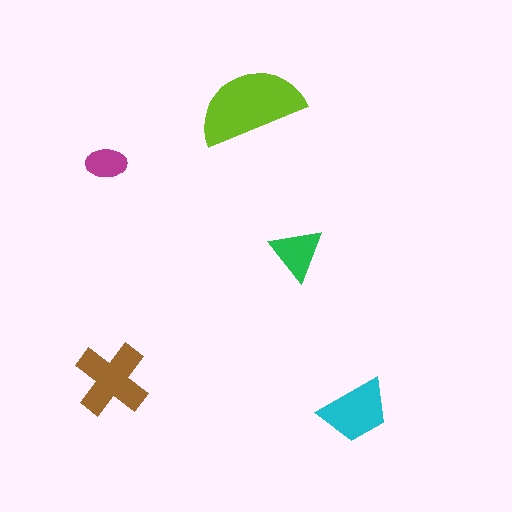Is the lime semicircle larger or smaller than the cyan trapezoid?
Larger.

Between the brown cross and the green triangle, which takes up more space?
The brown cross.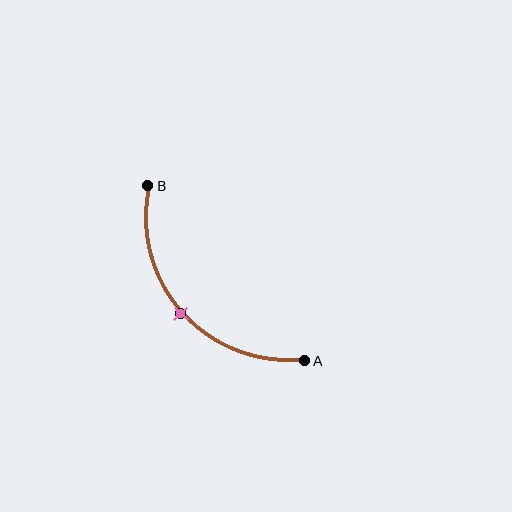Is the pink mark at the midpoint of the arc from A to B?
Yes. The pink mark lies on the arc at equal arc-length from both A and B — it is the arc midpoint.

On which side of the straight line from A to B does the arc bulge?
The arc bulges below and to the left of the straight line connecting A and B.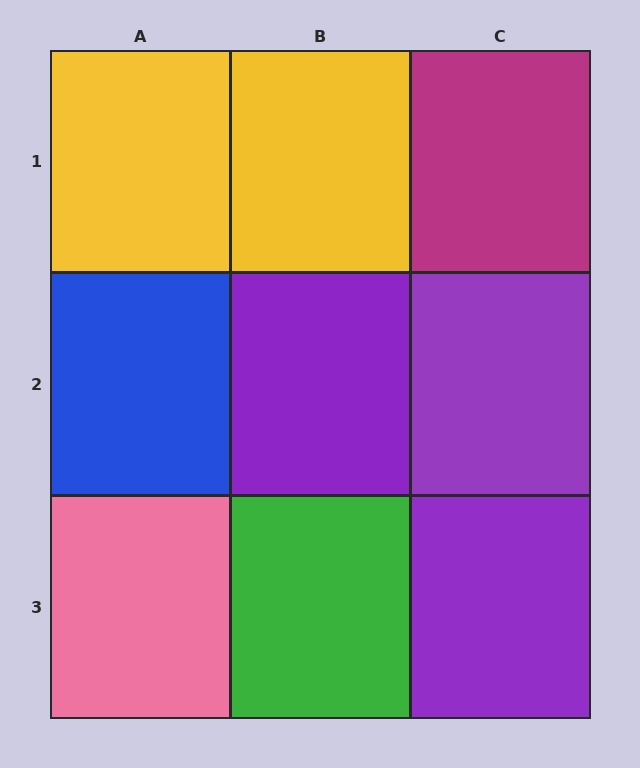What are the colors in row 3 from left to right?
Pink, green, purple.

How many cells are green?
1 cell is green.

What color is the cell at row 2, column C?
Purple.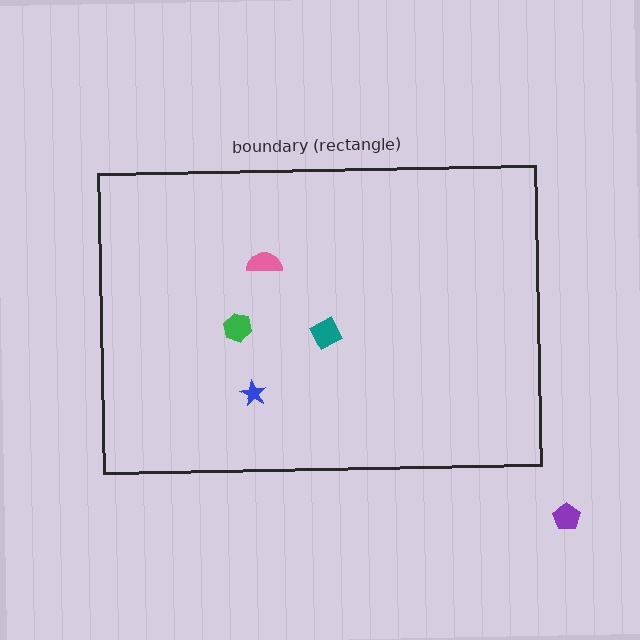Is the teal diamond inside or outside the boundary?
Inside.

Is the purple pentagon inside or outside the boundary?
Outside.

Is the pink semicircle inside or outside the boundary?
Inside.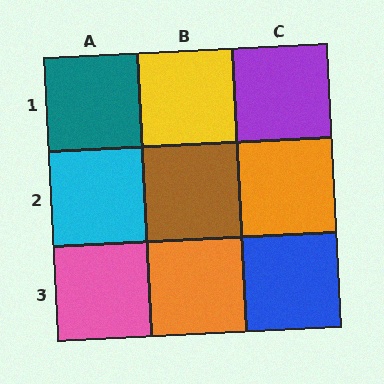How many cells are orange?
2 cells are orange.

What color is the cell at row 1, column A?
Teal.